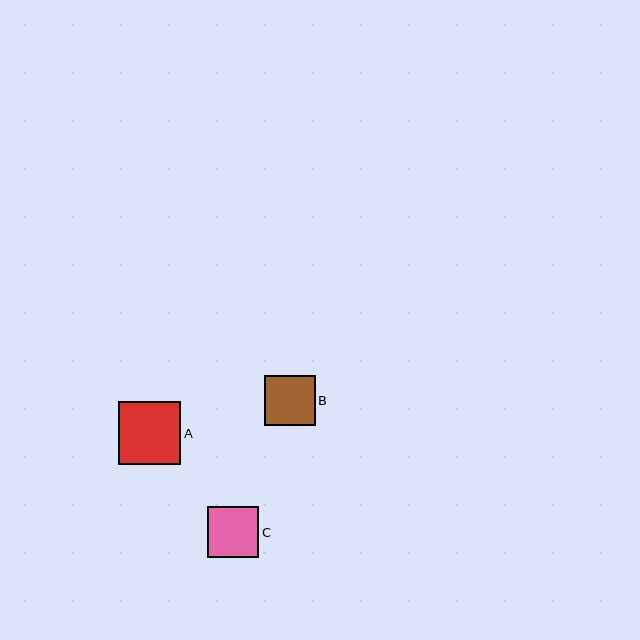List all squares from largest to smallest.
From largest to smallest: A, C, B.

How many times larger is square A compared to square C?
Square A is approximately 1.2 times the size of square C.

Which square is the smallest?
Square B is the smallest with a size of approximately 51 pixels.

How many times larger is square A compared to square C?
Square A is approximately 1.2 times the size of square C.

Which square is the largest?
Square A is the largest with a size of approximately 62 pixels.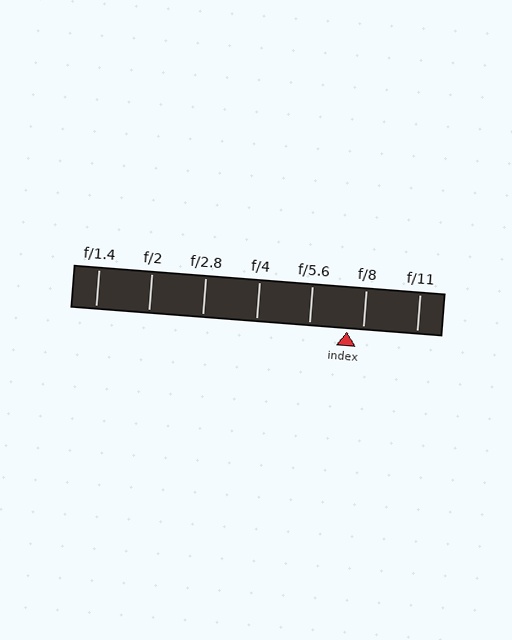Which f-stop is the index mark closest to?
The index mark is closest to f/8.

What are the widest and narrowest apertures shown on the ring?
The widest aperture shown is f/1.4 and the narrowest is f/11.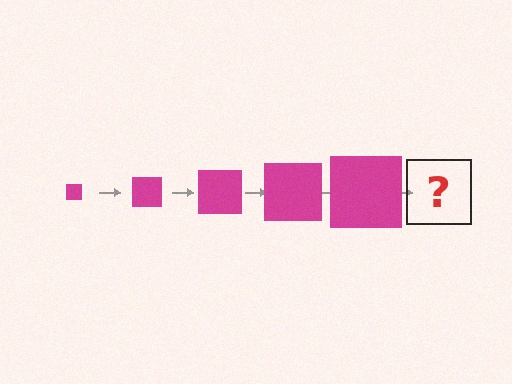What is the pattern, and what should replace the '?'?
The pattern is that the square gets progressively larger each step. The '?' should be a magenta square, larger than the previous one.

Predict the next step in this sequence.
The next step is a magenta square, larger than the previous one.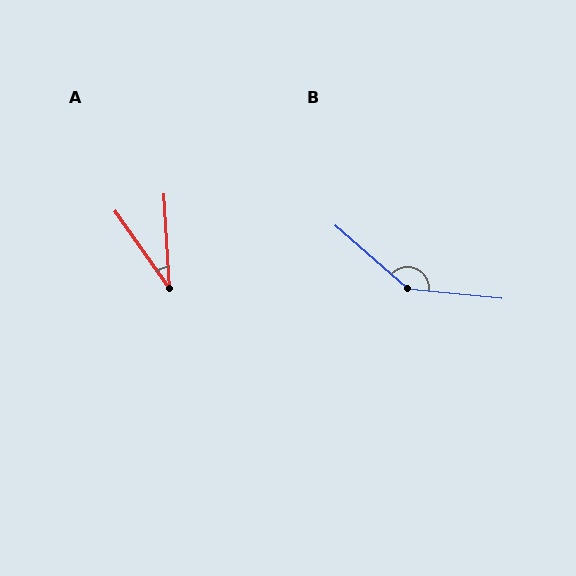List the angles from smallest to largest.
A (32°), B (145°).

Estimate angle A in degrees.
Approximately 32 degrees.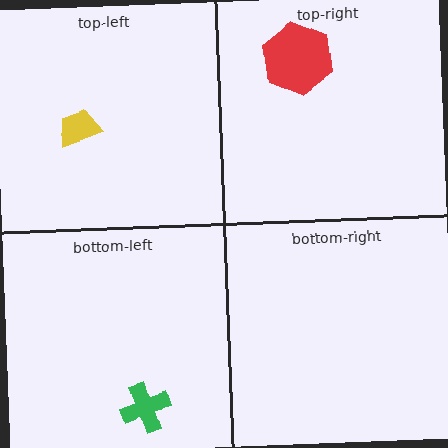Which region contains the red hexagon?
The top-right region.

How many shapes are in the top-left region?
1.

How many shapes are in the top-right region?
1.